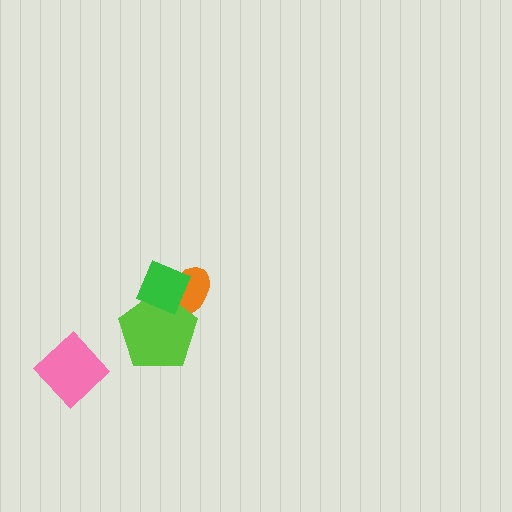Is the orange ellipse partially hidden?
Yes, it is partially covered by another shape.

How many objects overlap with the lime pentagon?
2 objects overlap with the lime pentagon.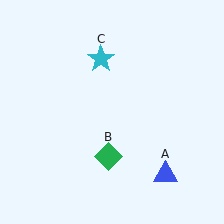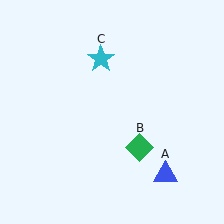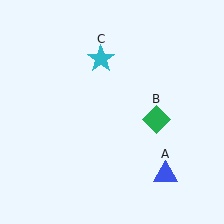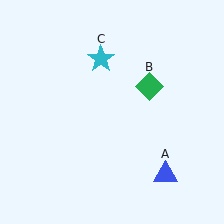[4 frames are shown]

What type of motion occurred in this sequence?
The green diamond (object B) rotated counterclockwise around the center of the scene.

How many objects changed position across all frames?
1 object changed position: green diamond (object B).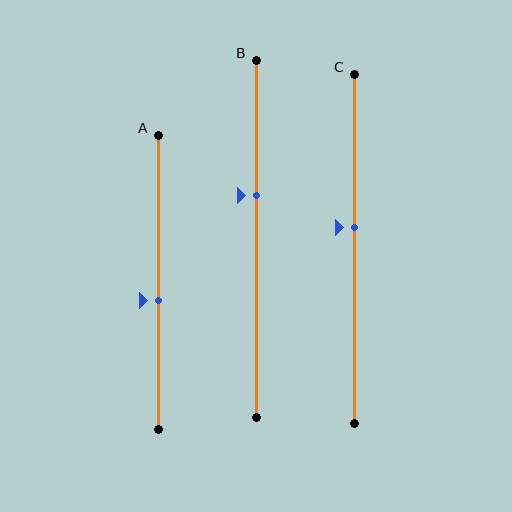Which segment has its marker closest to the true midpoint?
Segment C has its marker closest to the true midpoint.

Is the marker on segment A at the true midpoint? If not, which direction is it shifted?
No, the marker on segment A is shifted downward by about 6% of the segment length.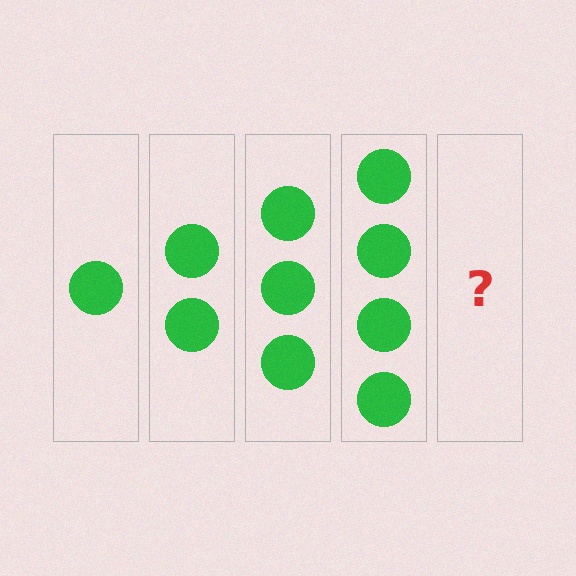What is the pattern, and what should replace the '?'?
The pattern is that each step adds one more circle. The '?' should be 5 circles.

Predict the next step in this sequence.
The next step is 5 circles.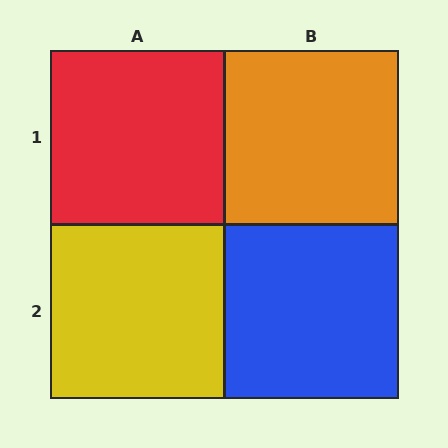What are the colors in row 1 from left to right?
Red, orange.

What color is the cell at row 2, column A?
Yellow.